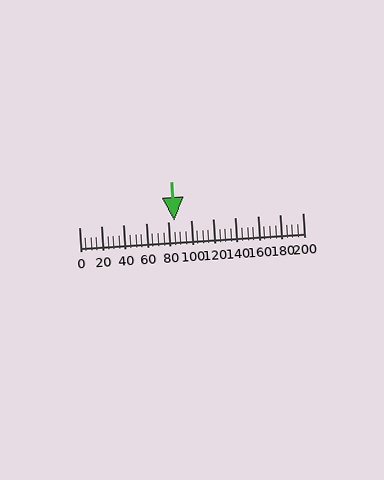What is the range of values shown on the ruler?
The ruler shows values from 0 to 200.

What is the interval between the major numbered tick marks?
The major tick marks are spaced 20 units apart.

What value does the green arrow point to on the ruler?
The green arrow points to approximately 85.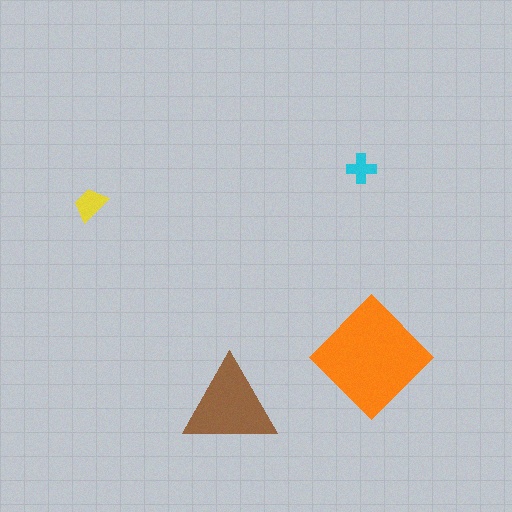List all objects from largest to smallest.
The orange diamond, the brown triangle, the yellow trapezoid, the cyan cross.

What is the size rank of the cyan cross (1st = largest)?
4th.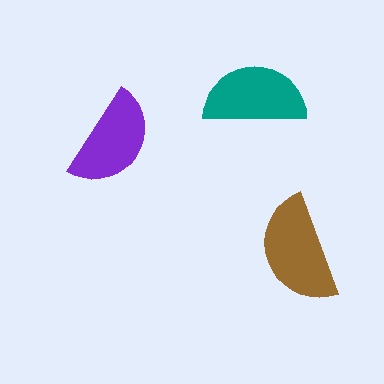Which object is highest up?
The teal semicircle is topmost.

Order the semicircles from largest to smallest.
the brown one, the teal one, the purple one.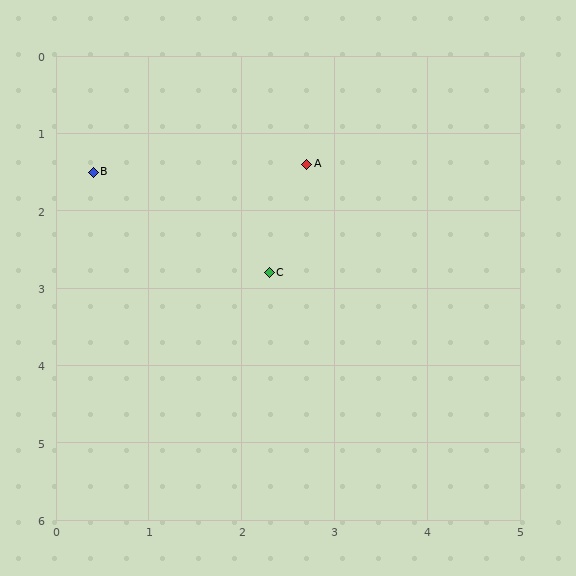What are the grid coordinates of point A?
Point A is at approximately (2.7, 1.4).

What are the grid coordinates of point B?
Point B is at approximately (0.4, 1.5).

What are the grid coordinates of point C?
Point C is at approximately (2.3, 2.8).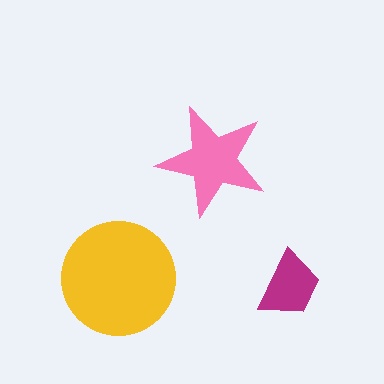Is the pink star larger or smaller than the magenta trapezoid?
Larger.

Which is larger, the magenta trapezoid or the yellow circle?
The yellow circle.